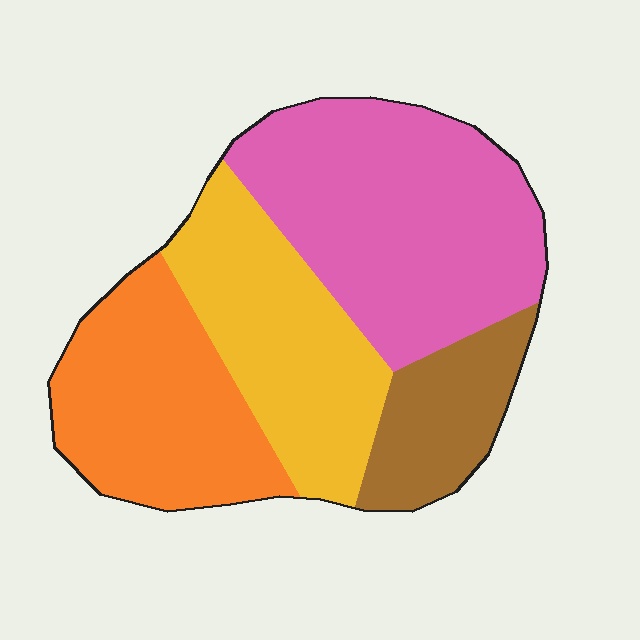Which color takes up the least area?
Brown, at roughly 15%.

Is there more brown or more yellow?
Yellow.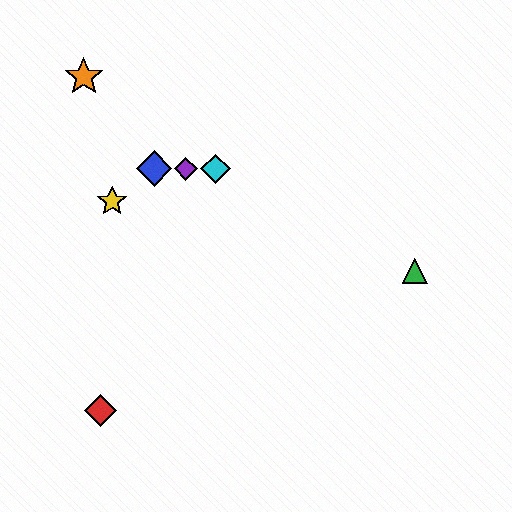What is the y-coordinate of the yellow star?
The yellow star is at y≈202.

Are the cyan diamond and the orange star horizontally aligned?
No, the cyan diamond is at y≈169 and the orange star is at y≈77.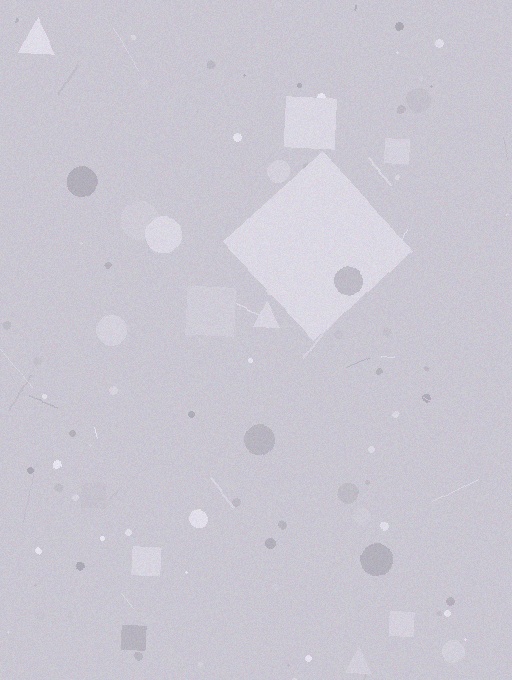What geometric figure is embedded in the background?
A diamond is embedded in the background.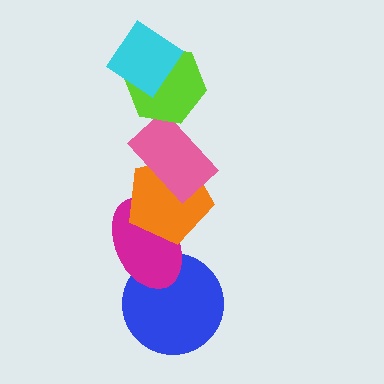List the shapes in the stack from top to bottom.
From top to bottom: the cyan diamond, the lime hexagon, the pink rectangle, the orange pentagon, the magenta ellipse, the blue circle.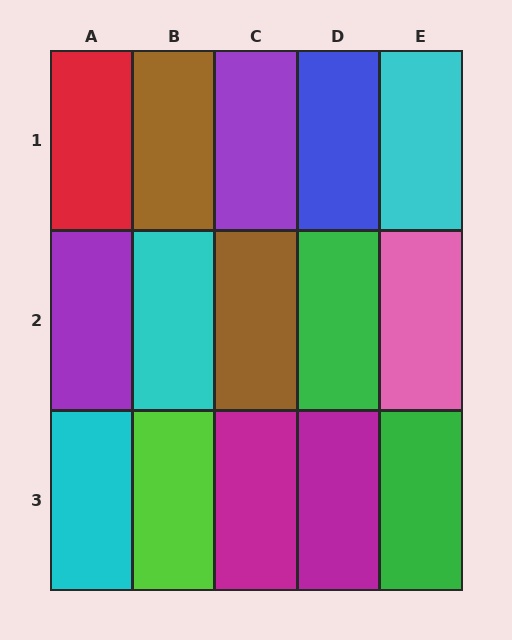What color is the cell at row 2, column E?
Pink.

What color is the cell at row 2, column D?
Green.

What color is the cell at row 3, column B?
Lime.